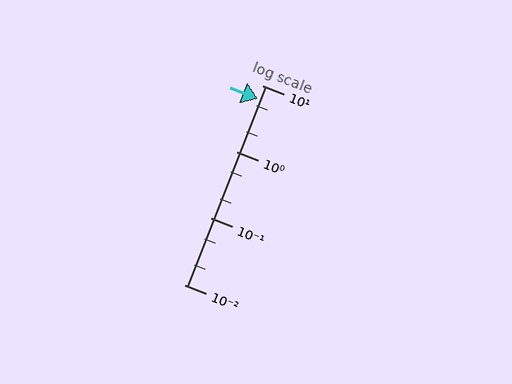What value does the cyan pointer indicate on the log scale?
The pointer indicates approximately 6.2.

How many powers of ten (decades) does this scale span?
The scale spans 3 decades, from 0.01 to 10.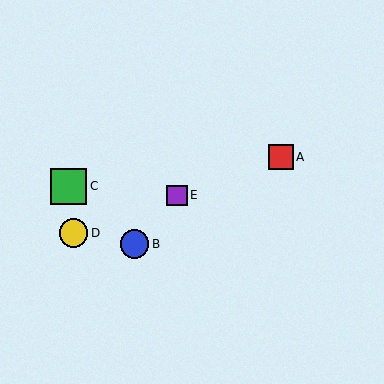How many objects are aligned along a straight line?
3 objects (A, D, E) are aligned along a straight line.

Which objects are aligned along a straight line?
Objects A, D, E are aligned along a straight line.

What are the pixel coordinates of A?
Object A is at (281, 157).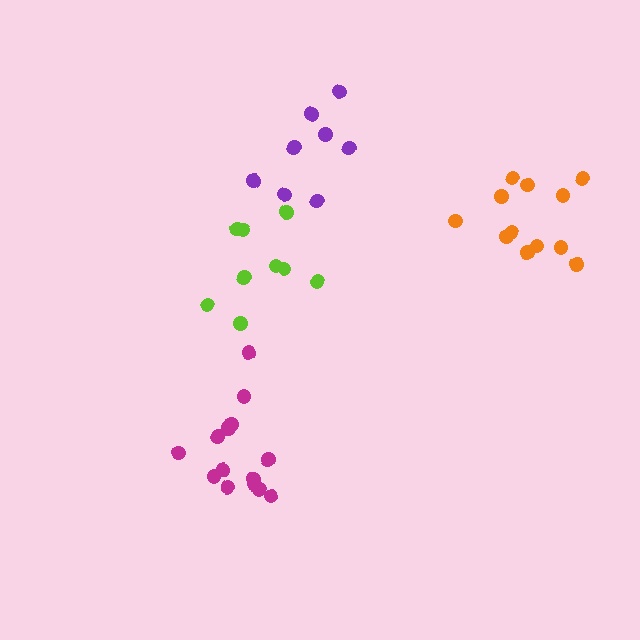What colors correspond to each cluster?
The clusters are colored: magenta, orange, purple, lime.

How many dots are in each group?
Group 1: 14 dots, Group 2: 12 dots, Group 3: 8 dots, Group 4: 9 dots (43 total).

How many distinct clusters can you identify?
There are 4 distinct clusters.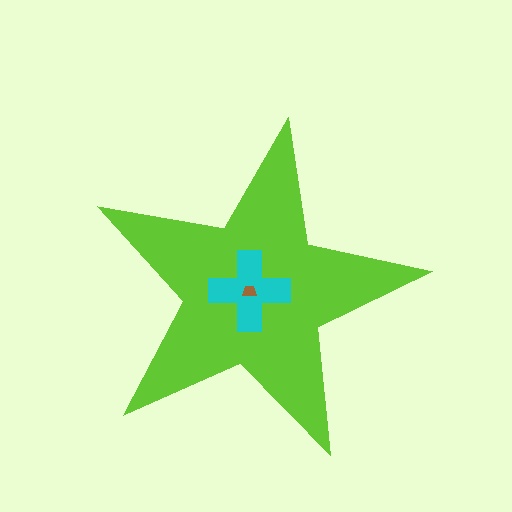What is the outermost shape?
The lime star.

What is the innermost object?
The brown trapezoid.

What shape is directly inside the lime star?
The cyan cross.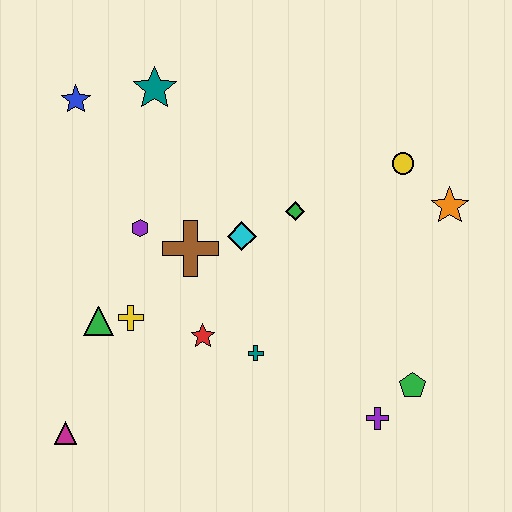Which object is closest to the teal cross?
The red star is closest to the teal cross.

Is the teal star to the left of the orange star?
Yes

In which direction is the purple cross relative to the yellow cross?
The purple cross is to the right of the yellow cross.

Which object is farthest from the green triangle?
The orange star is farthest from the green triangle.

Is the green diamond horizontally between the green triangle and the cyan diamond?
No